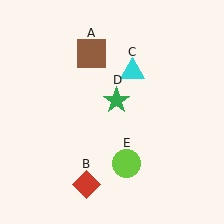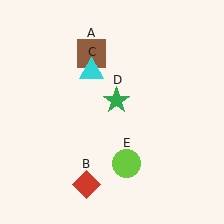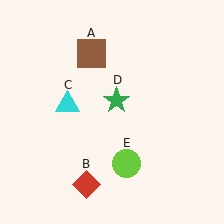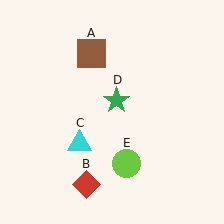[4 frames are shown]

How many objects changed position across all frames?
1 object changed position: cyan triangle (object C).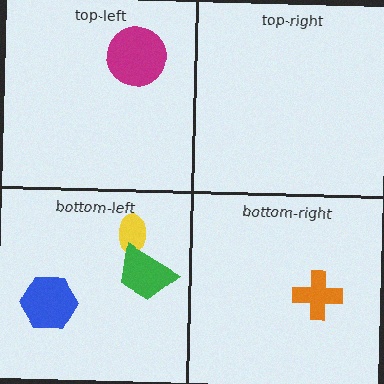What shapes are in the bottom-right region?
The orange cross.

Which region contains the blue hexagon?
The bottom-left region.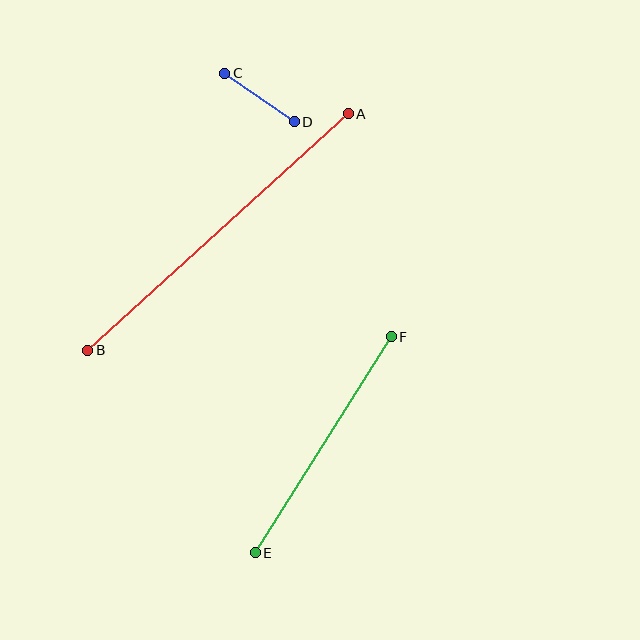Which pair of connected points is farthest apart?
Points A and B are farthest apart.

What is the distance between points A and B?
The distance is approximately 352 pixels.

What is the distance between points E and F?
The distance is approximately 255 pixels.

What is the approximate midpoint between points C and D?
The midpoint is at approximately (259, 97) pixels.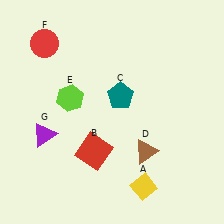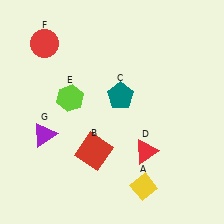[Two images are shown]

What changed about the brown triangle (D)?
In Image 1, D is brown. In Image 2, it changed to red.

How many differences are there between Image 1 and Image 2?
There is 1 difference between the two images.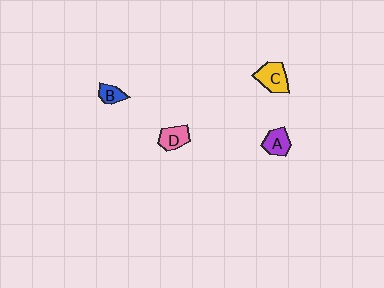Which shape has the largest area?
Shape C (yellow).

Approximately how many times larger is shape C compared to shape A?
Approximately 1.3 times.